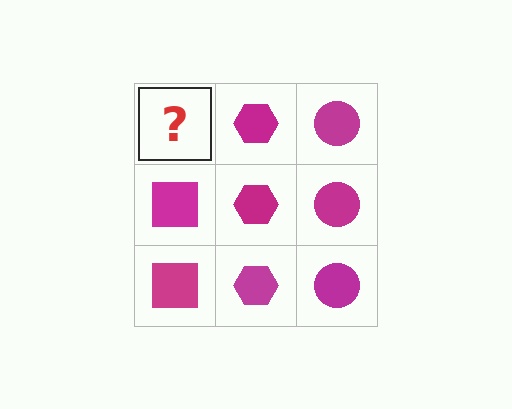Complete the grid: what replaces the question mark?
The question mark should be replaced with a magenta square.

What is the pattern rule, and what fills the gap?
The rule is that each column has a consistent shape. The gap should be filled with a magenta square.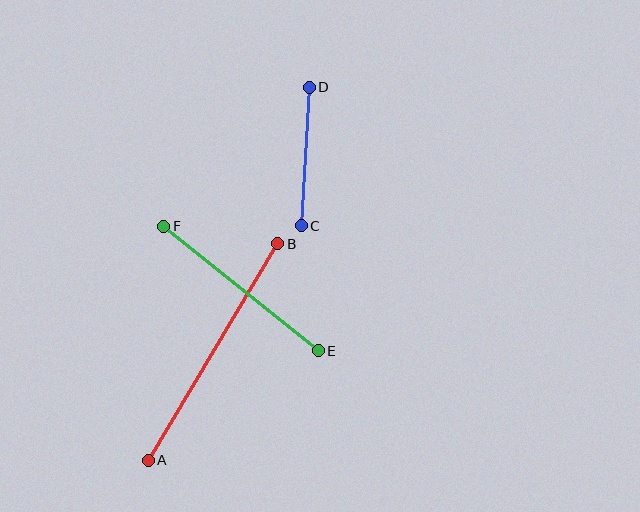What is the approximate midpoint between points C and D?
The midpoint is at approximately (305, 156) pixels.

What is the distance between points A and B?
The distance is approximately 252 pixels.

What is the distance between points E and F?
The distance is approximately 199 pixels.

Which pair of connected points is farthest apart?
Points A and B are farthest apart.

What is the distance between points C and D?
The distance is approximately 139 pixels.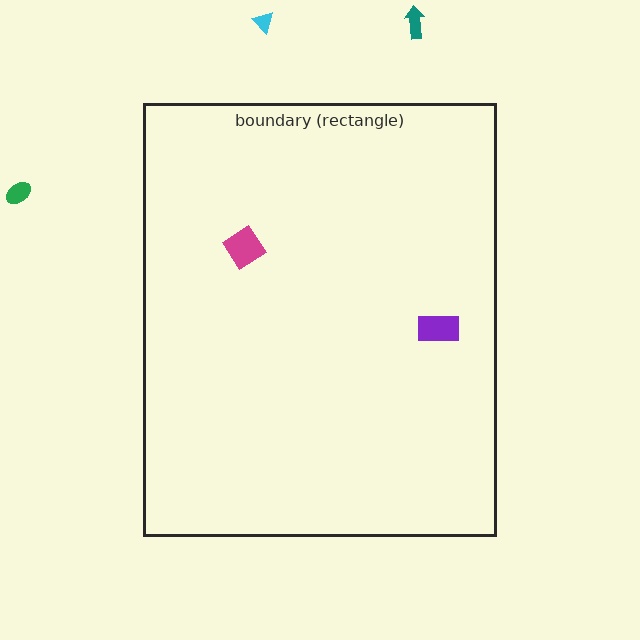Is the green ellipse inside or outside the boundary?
Outside.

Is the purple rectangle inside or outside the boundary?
Inside.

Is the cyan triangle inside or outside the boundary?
Outside.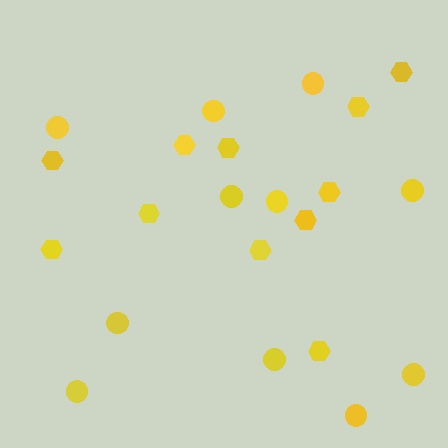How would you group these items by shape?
There are 2 groups: one group of hexagons (11) and one group of circles (11).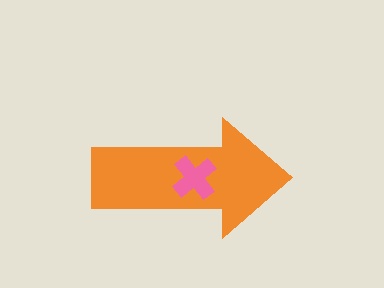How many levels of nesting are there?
2.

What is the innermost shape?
The pink cross.